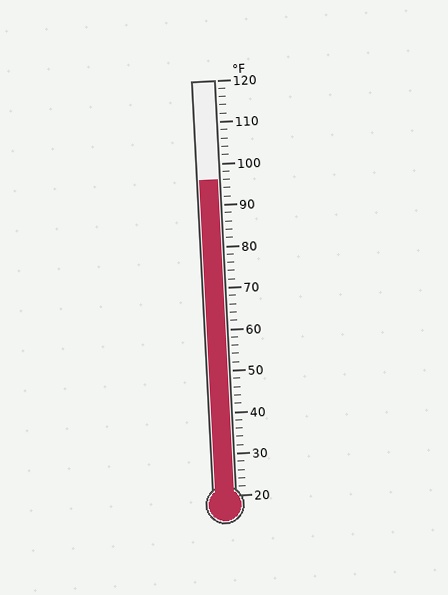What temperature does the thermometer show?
The thermometer shows approximately 96°F.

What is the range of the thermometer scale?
The thermometer scale ranges from 20°F to 120°F.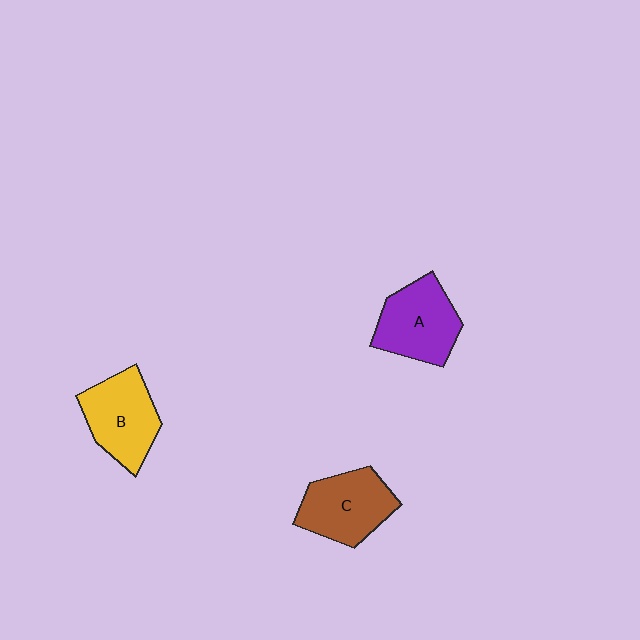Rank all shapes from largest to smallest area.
From largest to smallest: A (purple), C (brown), B (yellow).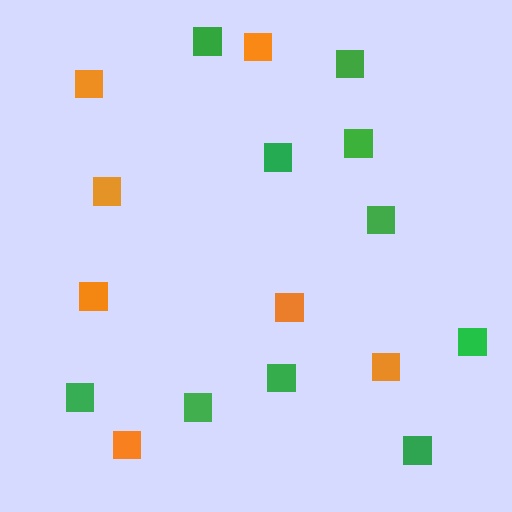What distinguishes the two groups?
There are 2 groups: one group of green squares (10) and one group of orange squares (7).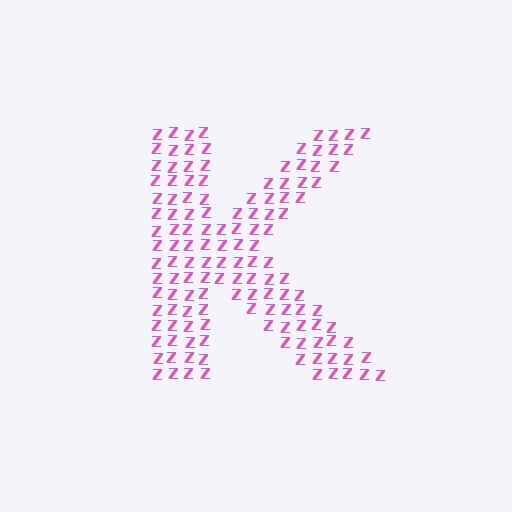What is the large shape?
The large shape is the letter K.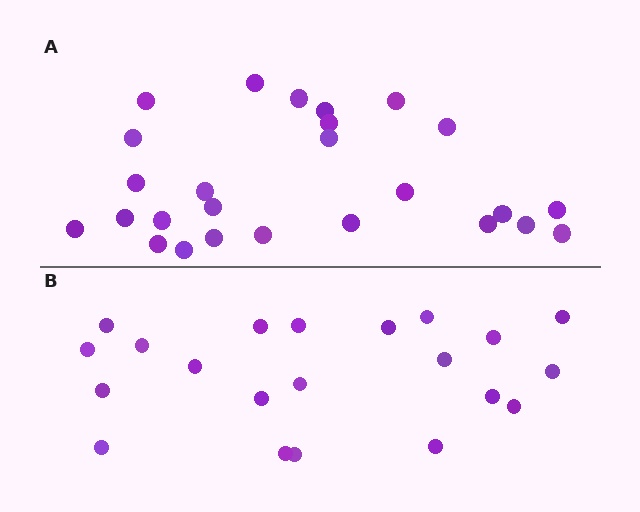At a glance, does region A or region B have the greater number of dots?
Region A (the top region) has more dots.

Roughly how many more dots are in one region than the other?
Region A has about 5 more dots than region B.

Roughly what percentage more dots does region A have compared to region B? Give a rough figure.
About 25% more.